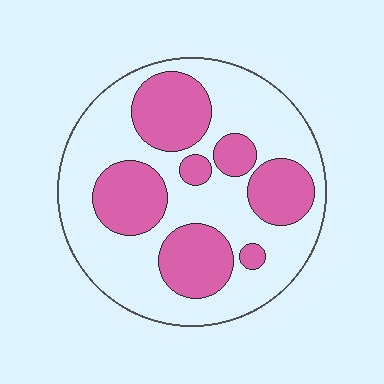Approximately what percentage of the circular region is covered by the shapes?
Approximately 35%.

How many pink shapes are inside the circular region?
7.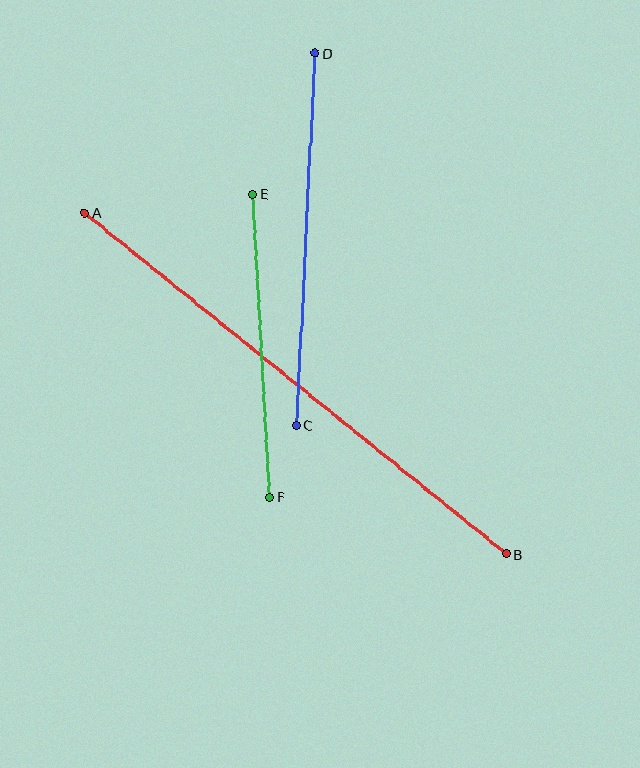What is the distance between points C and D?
The distance is approximately 372 pixels.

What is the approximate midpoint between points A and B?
The midpoint is at approximately (295, 383) pixels.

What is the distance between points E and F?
The distance is approximately 304 pixels.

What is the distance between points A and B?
The distance is approximately 542 pixels.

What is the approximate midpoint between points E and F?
The midpoint is at approximately (261, 345) pixels.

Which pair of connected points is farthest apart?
Points A and B are farthest apart.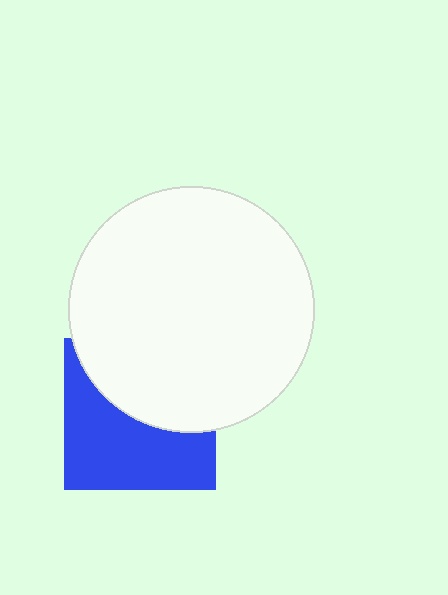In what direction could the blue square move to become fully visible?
The blue square could move down. That would shift it out from behind the white circle entirely.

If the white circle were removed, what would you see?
You would see the complete blue square.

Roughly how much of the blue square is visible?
About half of it is visible (roughly 53%).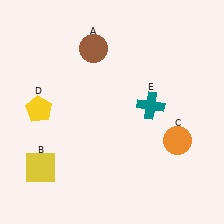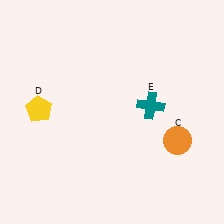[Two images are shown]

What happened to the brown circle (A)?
The brown circle (A) was removed in Image 2. It was in the top-left area of Image 1.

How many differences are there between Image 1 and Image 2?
There are 2 differences between the two images.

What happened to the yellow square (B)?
The yellow square (B) was removed in Image 2. It was in the bottom-left area of Image 1.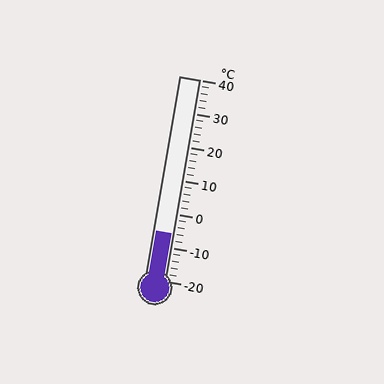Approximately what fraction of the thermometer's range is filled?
The thermometer is filled to approximately 25% of its range.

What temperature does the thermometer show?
The thermometer shows approximately -6°C.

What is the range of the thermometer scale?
The thermometer scale ranges from -20°C to 40°C.